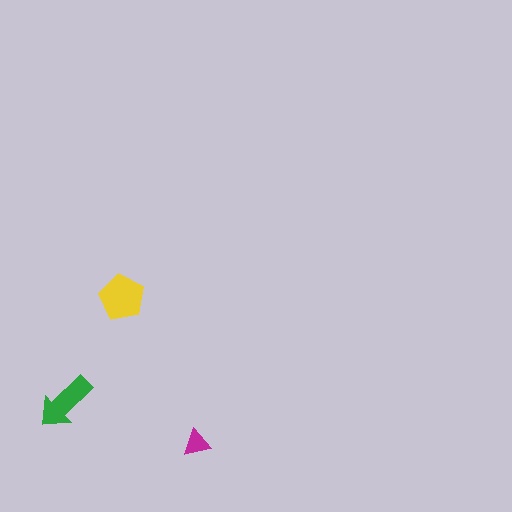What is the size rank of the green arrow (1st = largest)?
2nd.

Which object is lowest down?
The magenta triangle is bottommost.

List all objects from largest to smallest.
The yellow pentagon, the green arrow, the magenta triangle.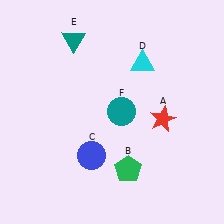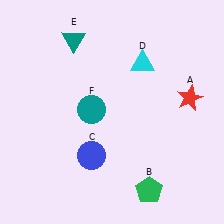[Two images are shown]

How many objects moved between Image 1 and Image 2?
3 objects moved between the two images.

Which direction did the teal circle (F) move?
The teal circle (F) moved left.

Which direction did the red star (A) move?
The red star (A) moved right.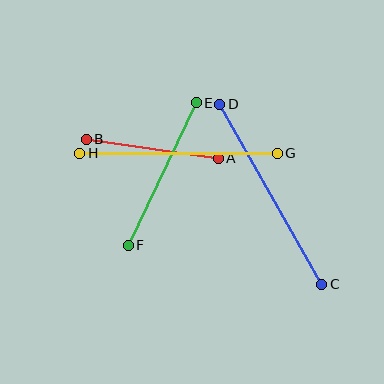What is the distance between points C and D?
The distance is approximately 207 pixels.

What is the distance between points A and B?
The distance is approximately 133 pixels.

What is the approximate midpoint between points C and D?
The midpoint is at approximately (271, 194) pixels.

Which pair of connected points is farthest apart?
Points C and D are farthest apart.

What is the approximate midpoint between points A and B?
The midpoint is at approximately (152, 149) pixels.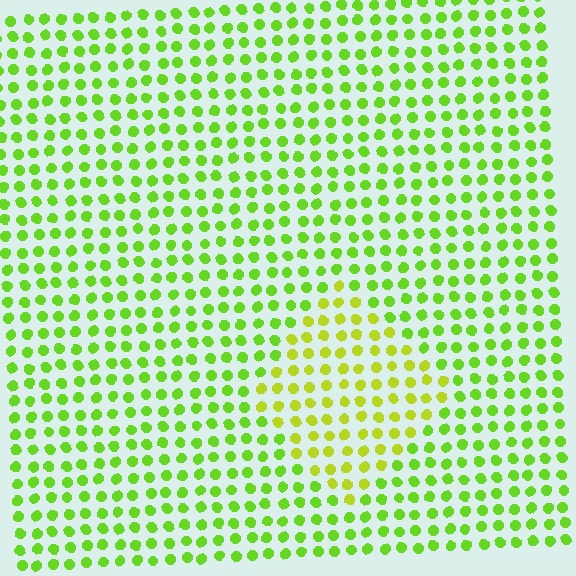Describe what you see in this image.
The image is filled with small lime elements in a uniform arrangement. A diamond-shaped region is visible where the elements are tinted to a slightly different hue, forming a subtle color boundary.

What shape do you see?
I see a diamond.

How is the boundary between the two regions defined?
The boundary is defined purely by a slight shift in hue (about 27 degrees). Spacing, size, and orientation are identical on both sides.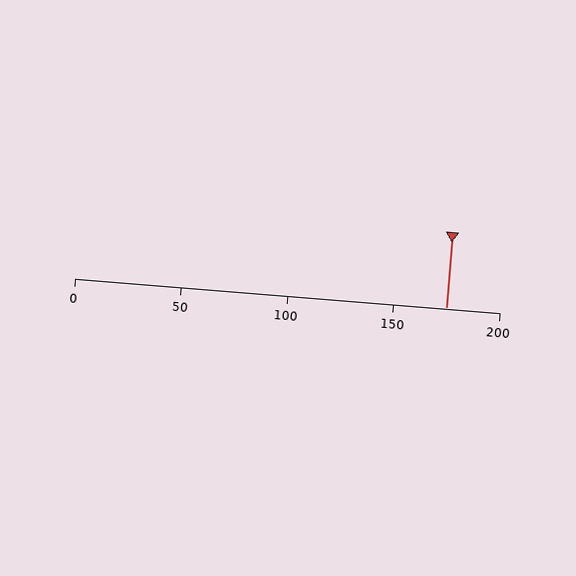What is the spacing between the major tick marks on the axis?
The major ticks are spaced 50 apart.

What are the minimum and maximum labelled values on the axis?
The axis runs from 0 to 200.